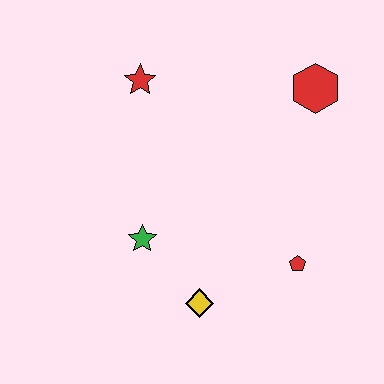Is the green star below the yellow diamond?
No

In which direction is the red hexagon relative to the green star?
The red hexagon is to the right of the green star.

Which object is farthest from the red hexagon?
The yellow diamond is farthest from the red hexagon.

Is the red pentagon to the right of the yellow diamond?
Yes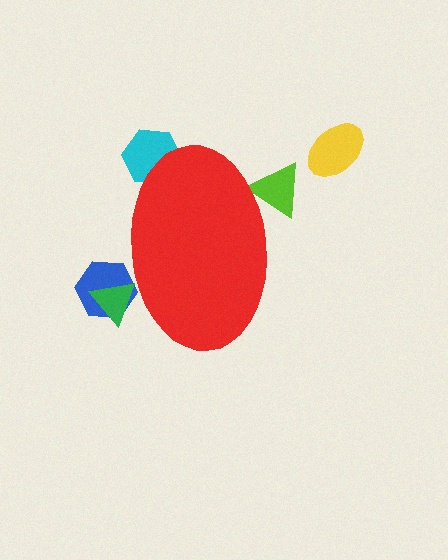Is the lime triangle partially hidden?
Yes, the lime triangle is partially hidden behind the red ellipse.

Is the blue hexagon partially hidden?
Yes, the blue hexagon is partially hidden behind the red ellipse.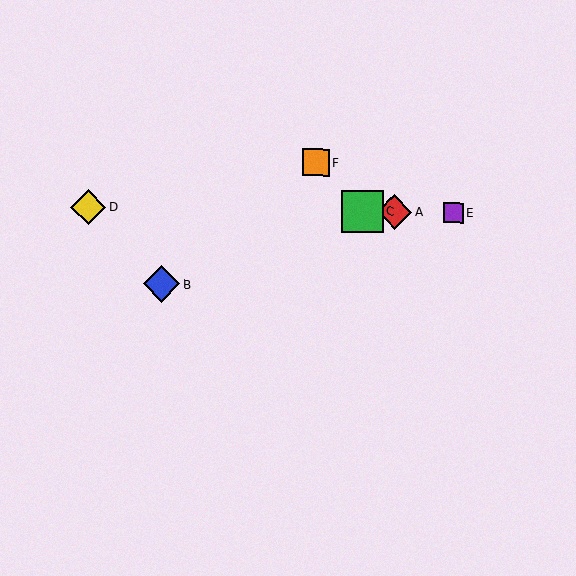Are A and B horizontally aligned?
No, A is at y≈212 and B is at y≈284.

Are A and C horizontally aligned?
Yes, both are at y≈212.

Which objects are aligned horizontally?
Objects A, C, D, E are aligned horizontally.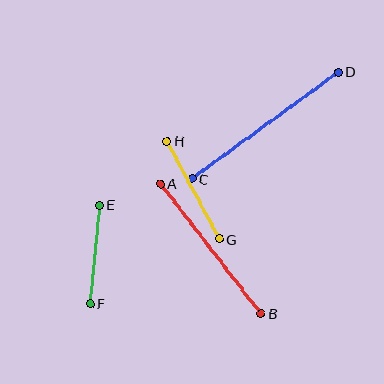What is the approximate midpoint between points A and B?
The midpoint is at approximately (211, 248) pixels.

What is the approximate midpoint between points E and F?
The midpoint is at approximately (95, 254) pixels.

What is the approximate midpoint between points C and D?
The midpoint is at approximately (265, 125) pixels.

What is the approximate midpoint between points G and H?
The midpoint is at approximately (193, 190) pixels.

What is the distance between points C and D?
The distance is approximately 181 pixels.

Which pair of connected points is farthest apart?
Points C and D are farthest apart.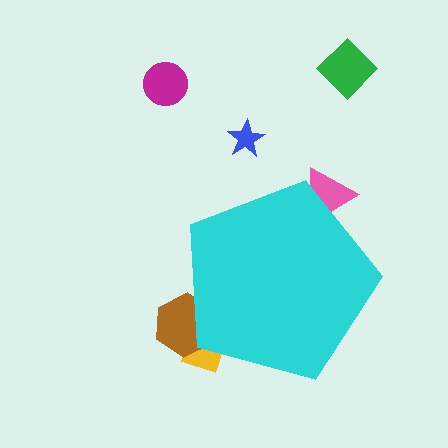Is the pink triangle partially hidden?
Yes, the pink triangle is partially hidden behind the cyan pentagon.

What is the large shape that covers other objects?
A cyan pentagon.